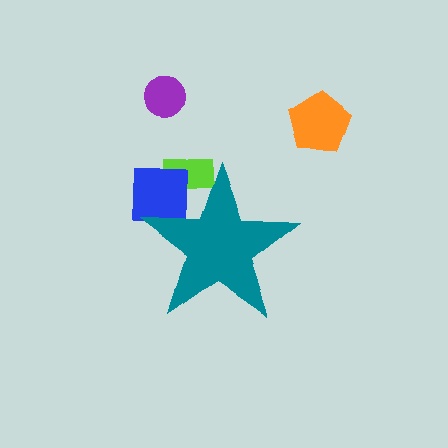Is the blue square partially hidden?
Yes, the blue square is partially hidden behind the teal star.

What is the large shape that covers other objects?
A teal star.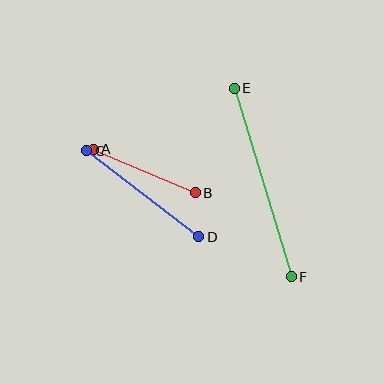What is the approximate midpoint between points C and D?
The midpoint is at approximately (143, 194) pixels.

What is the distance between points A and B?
The distance is approximately 111 pixels.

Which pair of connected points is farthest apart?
Points E and F are farthest apart.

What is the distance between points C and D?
The distance is approximately 141 pixels.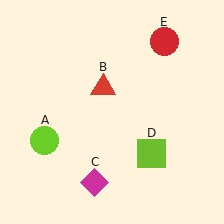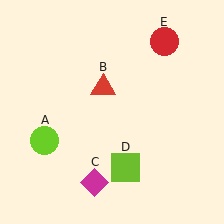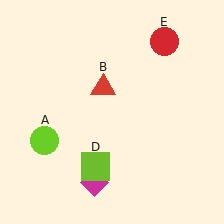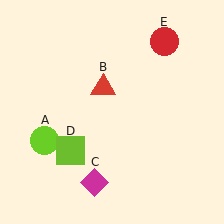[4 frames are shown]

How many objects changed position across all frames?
1 object changed position: lime square (object D).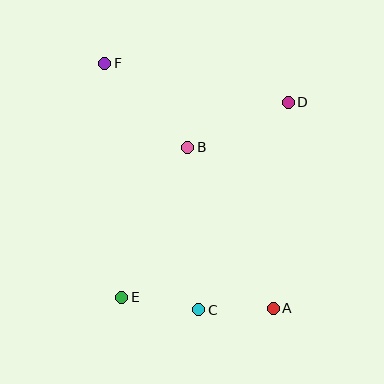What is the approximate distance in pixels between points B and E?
The distance between B and E is approximately 164 pixels.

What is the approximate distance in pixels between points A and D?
The distance between A and D is approximately 207 pixels.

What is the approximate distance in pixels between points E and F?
The distance between E and F is approximately 234 pixels.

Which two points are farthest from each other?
Points A and F are farthest from each other.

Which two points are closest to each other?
Points A and C are closest to each other.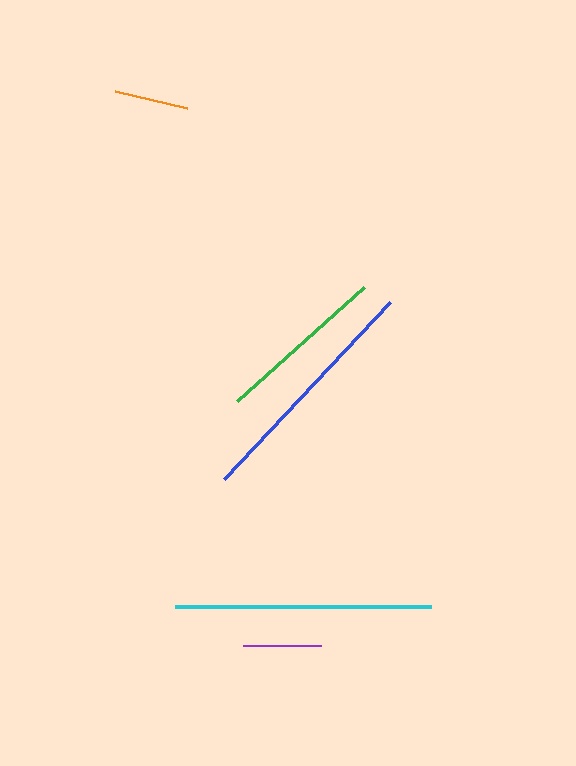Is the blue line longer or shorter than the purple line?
The blue line is longer than the purple line.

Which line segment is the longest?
The cyan line is the longest at approximately 255 pixels.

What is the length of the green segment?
The green segment is approximately 171 pixels long.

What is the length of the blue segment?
The blue segment is approximately 243 pixels long.